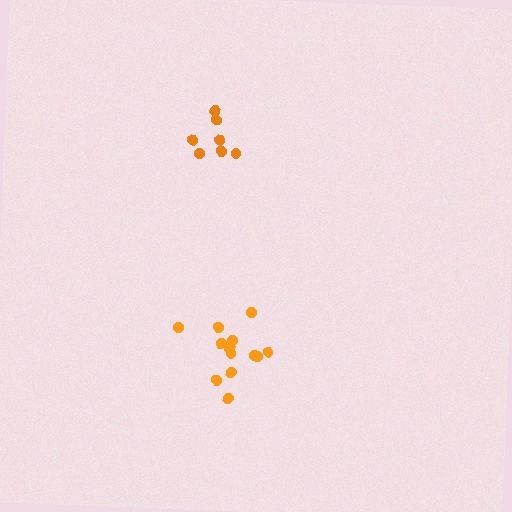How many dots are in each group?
Group 1: 7 dots, Group 2: 13 dots (20 total).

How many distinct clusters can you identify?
There are 2 distinct clusters.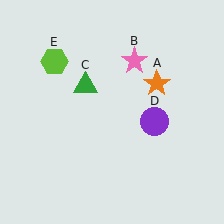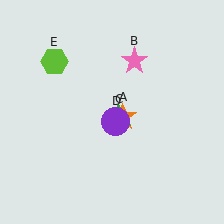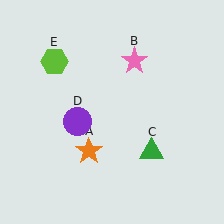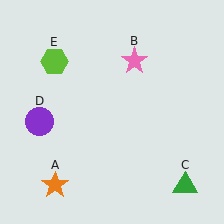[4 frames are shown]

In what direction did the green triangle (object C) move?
The green triangle (object C) moved down and to the right.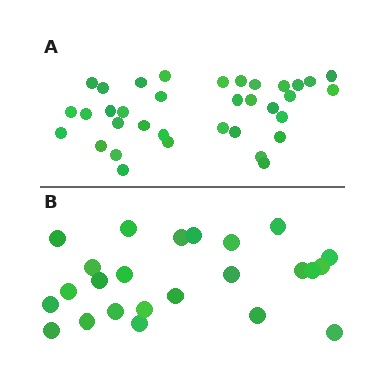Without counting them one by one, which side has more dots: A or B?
Region A (the top region) has more dots.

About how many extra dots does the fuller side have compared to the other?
Region A has roughly 12 or so more dots than region B.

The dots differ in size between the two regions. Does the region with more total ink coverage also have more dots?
No. Region B has more total ink coverage because its dots are larger, but region A actually contains more individual dots. Total area can be misleading — the number of items is what matters here.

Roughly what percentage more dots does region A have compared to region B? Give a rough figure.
About 45% more.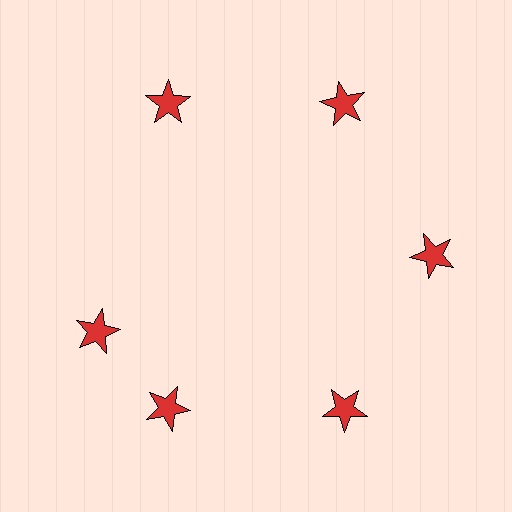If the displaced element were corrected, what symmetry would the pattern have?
It would have 6-fold rotational symmetry — the pattern would map onto itself every 60 degrees.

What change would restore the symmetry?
The symmetry would be restored by rotating it back into even spacing with its neighbors so that all 6 stars sit at equal angles and equal distance from the center.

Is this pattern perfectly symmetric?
No. The 6 red stars are arranged in a ring, but one element near the 9 o'clock position is rotated out of alignment along the ring, breaking the 6-fold rotational symmetry.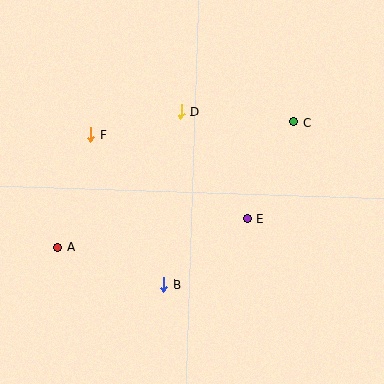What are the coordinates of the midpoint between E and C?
The midpoint between E and C is at (271, 170).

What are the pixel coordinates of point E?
Point E is at (248, 219).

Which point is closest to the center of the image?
Point E at (248, 219) is closest to the center.